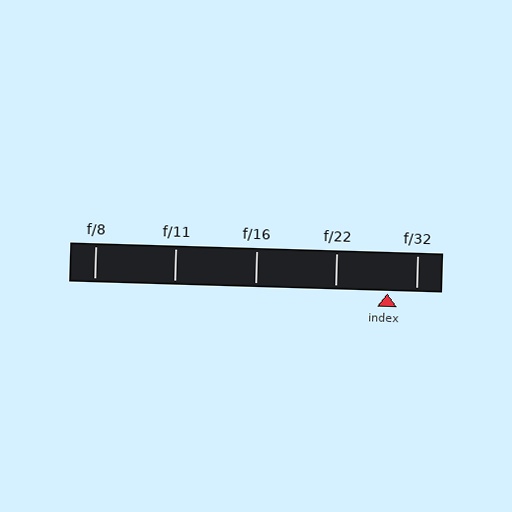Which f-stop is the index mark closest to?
The index mark is closest to f/32.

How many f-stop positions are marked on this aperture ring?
There are 5 f-stop positions marked.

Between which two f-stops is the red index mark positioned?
The index mark is between f/22 and f/32.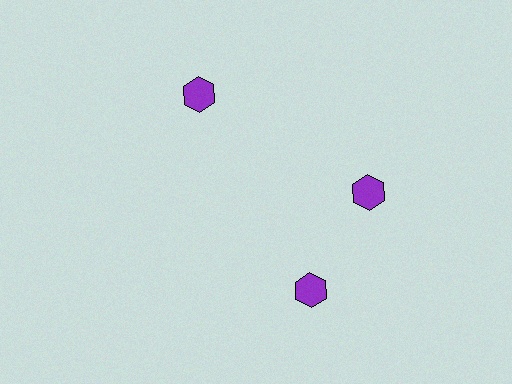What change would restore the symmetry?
The symmetry would be restored by rotating it back into even spacing with its neighbors so that all 3 hexagons sit at equal angles and equal distance from the center.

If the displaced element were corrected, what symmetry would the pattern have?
It would have 3-fold rotational symmetry — the pattern would map onto itself every 120 degrees.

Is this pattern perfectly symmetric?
No. The 3 purple hexagons are arranged in a ring, but one element near the 7 o'clock position is rotated out of alignment along the ring, breaking the 3-fold rotational symmetry.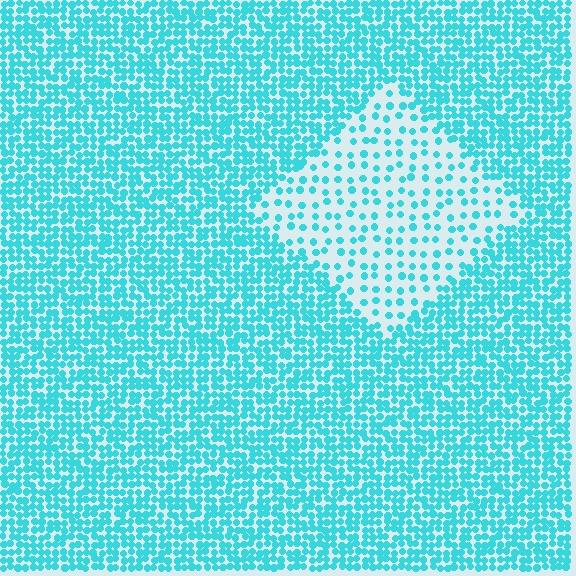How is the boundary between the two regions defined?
The boundary is defined by a change in element density (approximately 2.7x ratio). All elements are the same color, size, and shape.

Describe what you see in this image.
The image contains small cyan elements arranged at two different densities. A diamond-shaped region is visible where the elements are less densely packed than the surrounding area.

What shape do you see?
I see a diamond.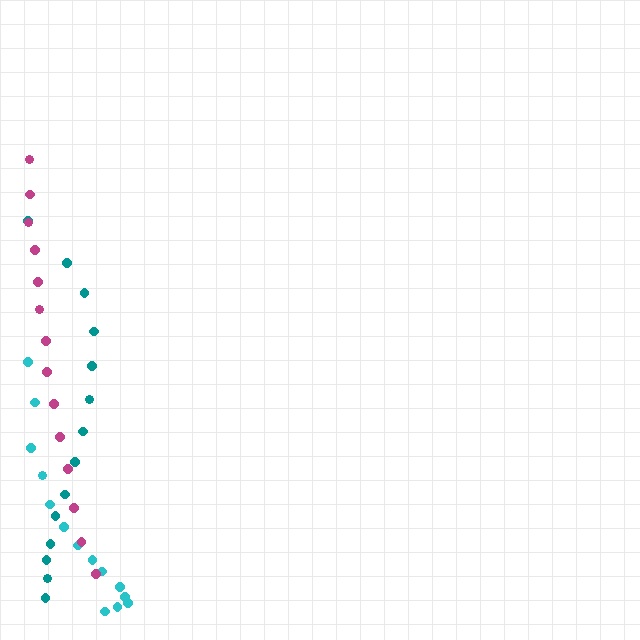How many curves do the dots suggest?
There are 3 distinct paths.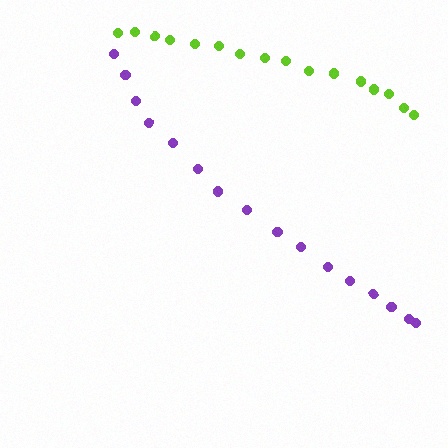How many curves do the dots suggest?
There are 2 distinct paths.